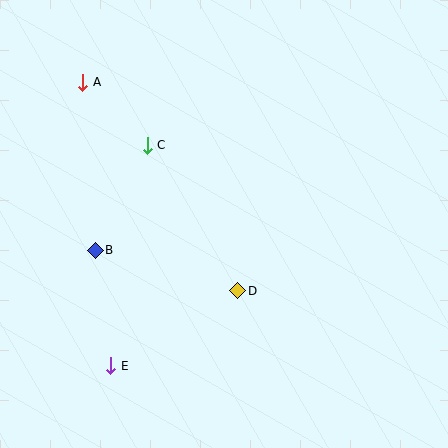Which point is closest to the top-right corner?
Point C is closest to the top-right corner.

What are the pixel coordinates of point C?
Point C is at (147, 145).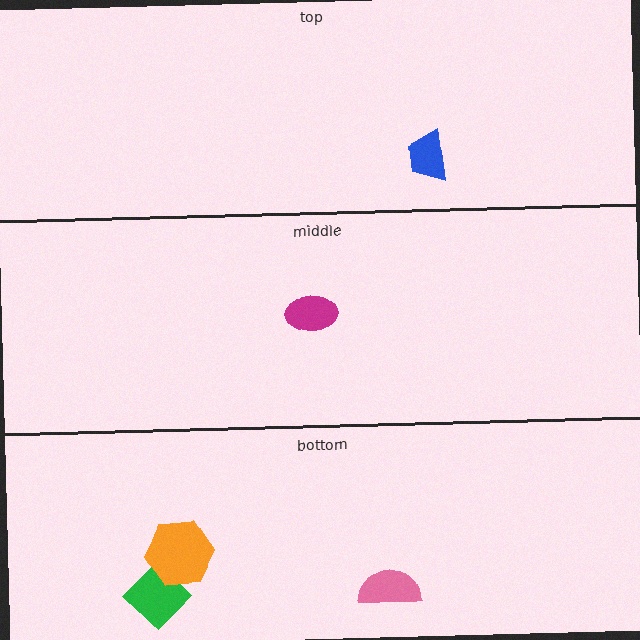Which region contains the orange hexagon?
The bottom region.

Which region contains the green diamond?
The bottom region.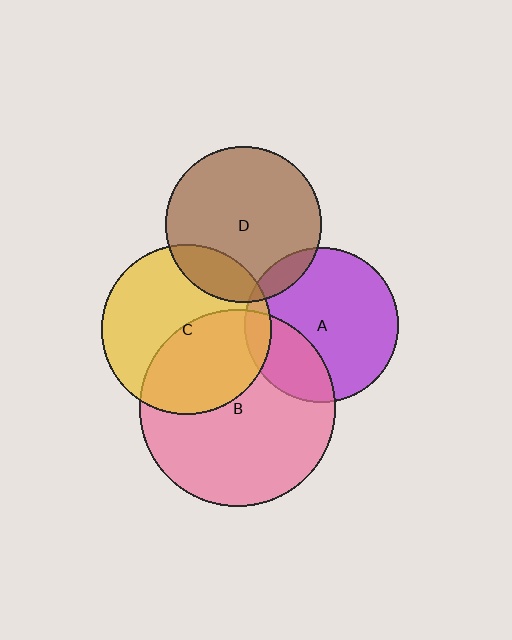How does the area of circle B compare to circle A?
Approximately 1.6 times.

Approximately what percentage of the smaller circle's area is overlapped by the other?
Approximately 10%.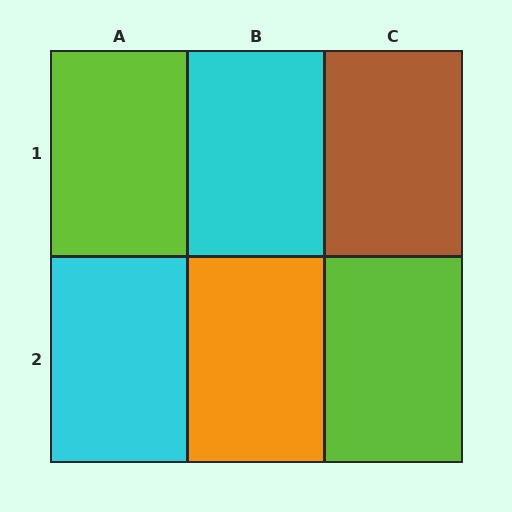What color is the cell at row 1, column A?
Lime.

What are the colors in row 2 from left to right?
Cyan, orange, lime.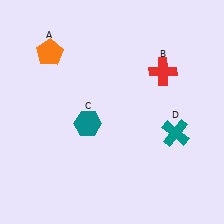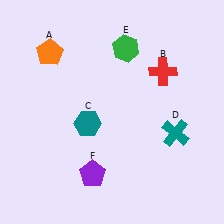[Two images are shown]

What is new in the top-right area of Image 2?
A green hexagon (E) was added in the top-right area of Image 2.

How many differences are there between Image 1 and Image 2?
There are 2 differences between the two images.